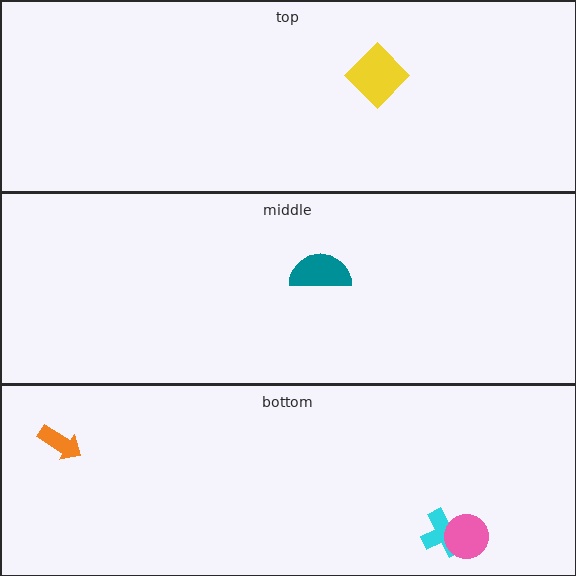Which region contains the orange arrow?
The bottom region.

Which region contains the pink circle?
The bottom region.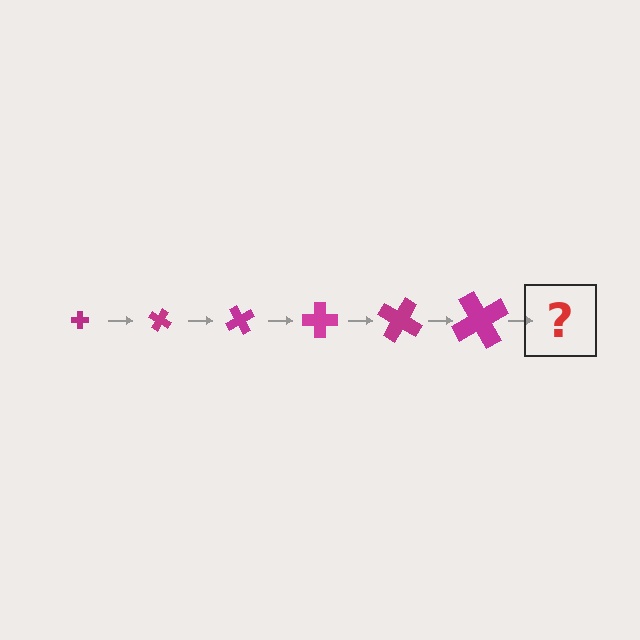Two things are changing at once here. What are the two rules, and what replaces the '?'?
The two rules are that the cross grows larger each step and it rotates 30 degrees each step. The '?' should be a cross, larger than the previous one and rotated 180 degrees from the start.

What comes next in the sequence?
The next element should be a cross, larger than the previous one and rotated 180 degrees from the start.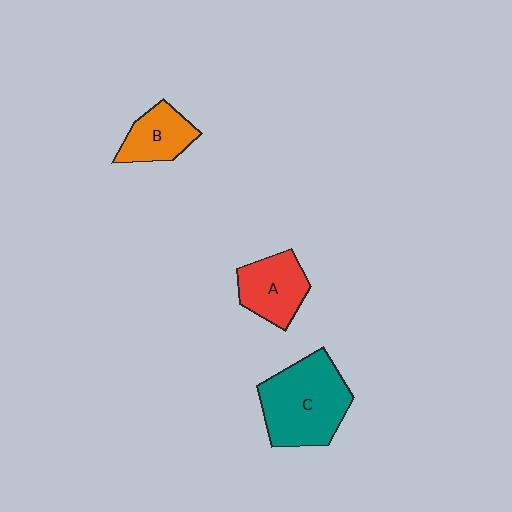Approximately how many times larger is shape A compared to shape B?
Approximately 1.2 times.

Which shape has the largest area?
Shape C (teal).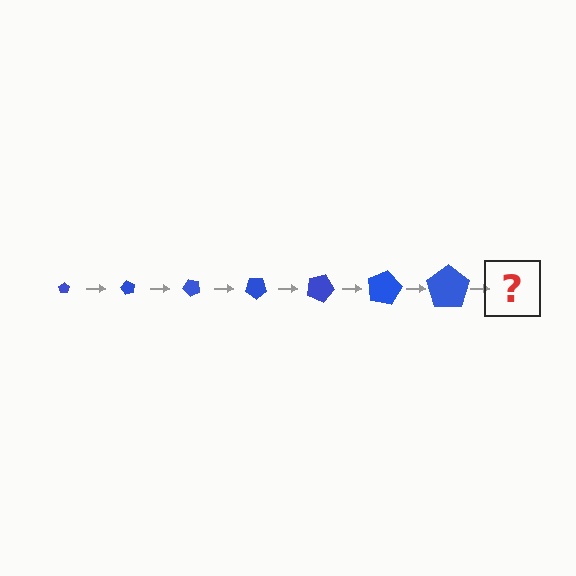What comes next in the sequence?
The next element should be a pentagon, larger than the previous one and rotated 420 degrees from the start.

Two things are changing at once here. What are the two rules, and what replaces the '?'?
The two rules are that the pentagon grows larger each step and it rotates 60 degrees each step. The '?' should be a pentagon, larger than the previous one and rotated 420 degrees from the start.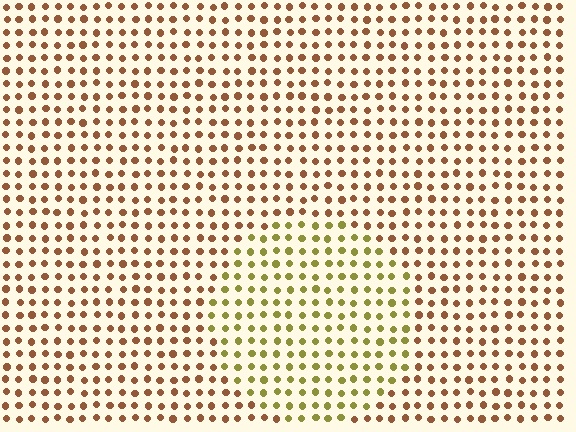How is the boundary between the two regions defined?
The boundary is defined purely by a slight shift in hue (about 43 degrees). Spacing, size, and orientation are identical on both sides.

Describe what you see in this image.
The image is filled with small brown elements in a uniform arrangement. A circle-shaped region is visible where the elements are tinted to a slightly different hue, forming a subtle color boundary.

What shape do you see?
I see a circle.